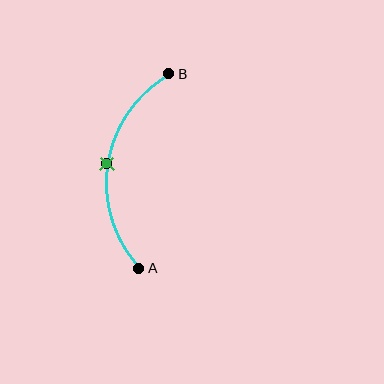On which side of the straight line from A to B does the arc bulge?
The arc bulges to the left of the straight line connecting A and B.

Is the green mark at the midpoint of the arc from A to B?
Yes. The green mark lies on the arc at equal arc-length from both A and B — it is the arc midpoint.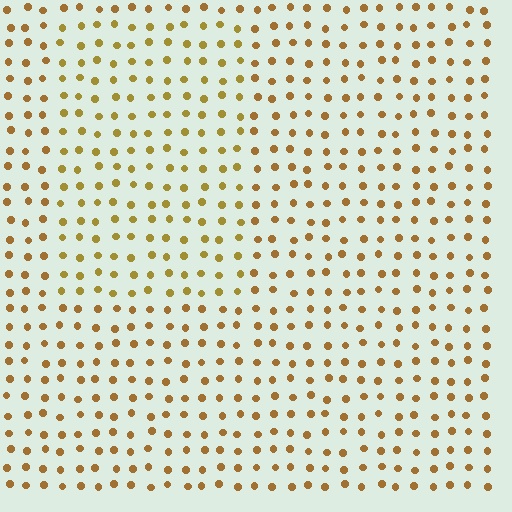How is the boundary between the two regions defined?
The boundary is defined purely by a slight shift in hue (about 17 degrees). Spacing, size, and orientation are identical on both sides.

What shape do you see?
I see a rectangle.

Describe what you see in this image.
The image is filled with small brown elements in a uniform arrangement. A rectangle-shaped region is visible where the elements are tinted to a slightly different hue, forming a subtle color boundary.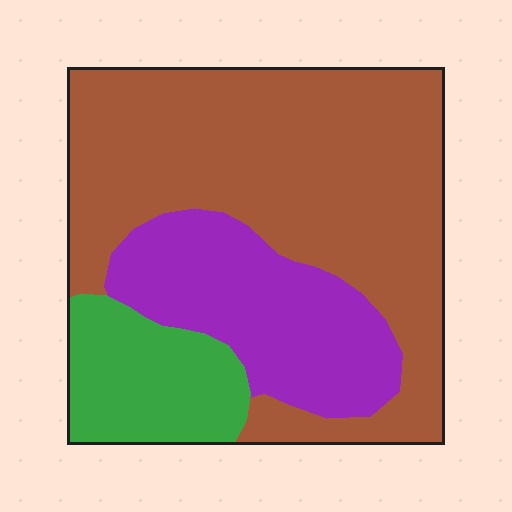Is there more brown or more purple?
Brown.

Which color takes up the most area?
Brown, at roughly 60%.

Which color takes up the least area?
Green, at roughly 15%.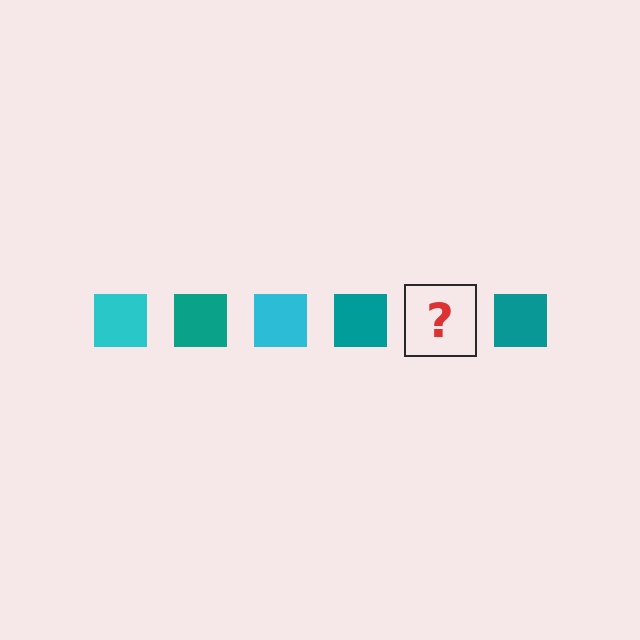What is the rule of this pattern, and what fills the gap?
The rule is that the pattern cycles through cyan, teal squares. The gap should be filled with a cyan square.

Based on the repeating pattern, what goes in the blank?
The blank should be a cyan square.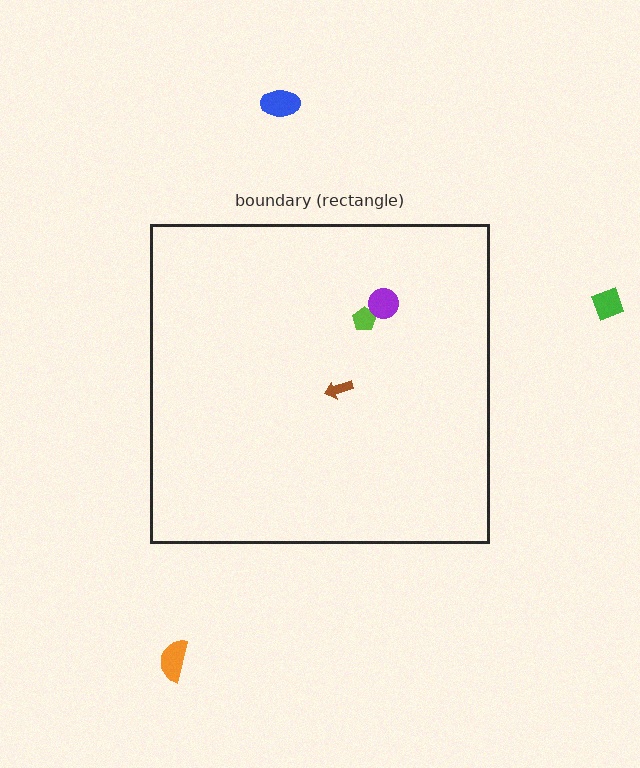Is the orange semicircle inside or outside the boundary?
Outside.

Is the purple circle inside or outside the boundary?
Inside.